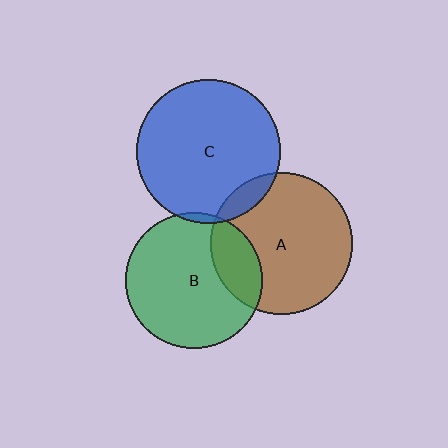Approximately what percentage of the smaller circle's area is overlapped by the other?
Approximately 20%.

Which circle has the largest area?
Circle C (blue).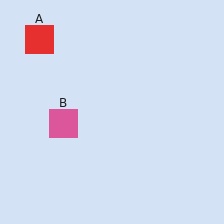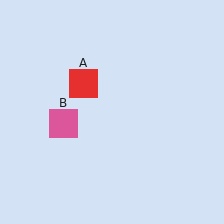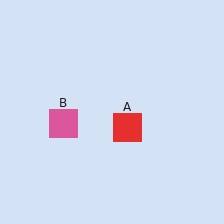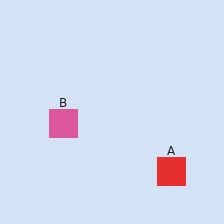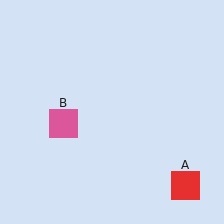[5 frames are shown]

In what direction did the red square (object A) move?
The red square (object A) moved down and to the right.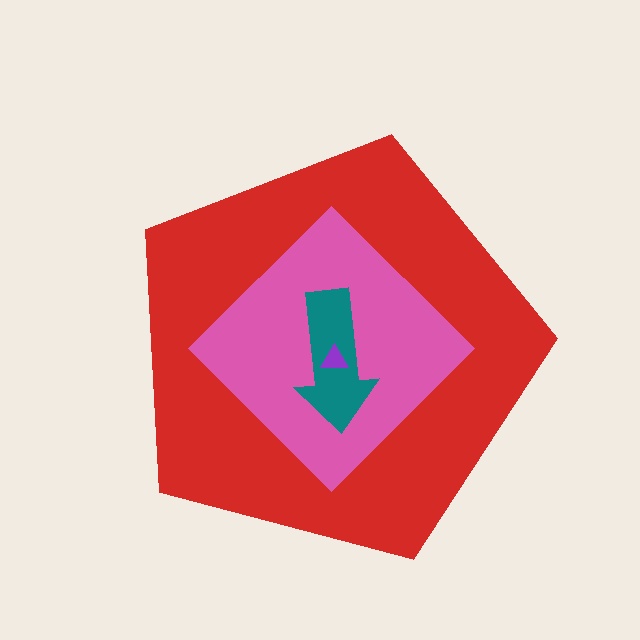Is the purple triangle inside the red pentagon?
Yes.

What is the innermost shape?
The purple triangle.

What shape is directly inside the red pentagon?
The pink diamond.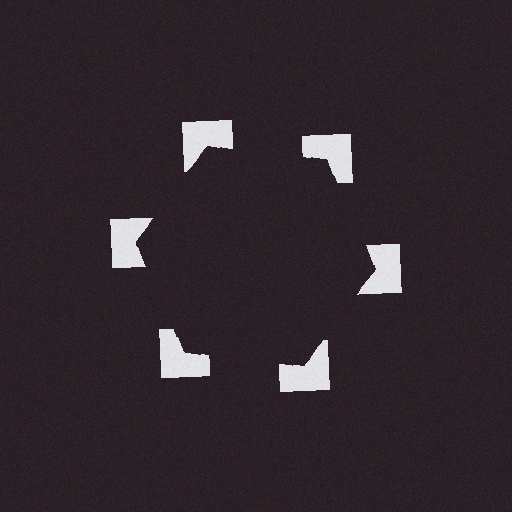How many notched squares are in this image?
There are 6 — one at each vertex of the illusory hexagon.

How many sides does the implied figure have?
6 sides.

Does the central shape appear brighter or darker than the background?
It typically appears slightly darker than the background, even though no actual brightness change is drawn.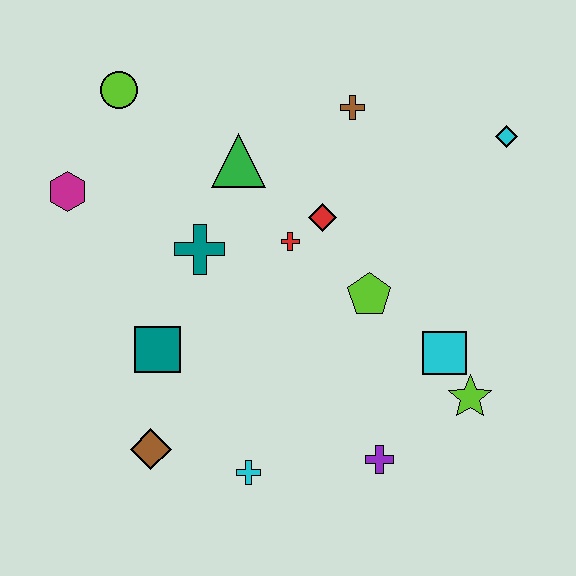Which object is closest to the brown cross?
The red diamond is closest to the brown cross.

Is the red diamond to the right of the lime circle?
Yes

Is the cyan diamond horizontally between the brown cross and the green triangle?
No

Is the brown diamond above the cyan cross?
Yes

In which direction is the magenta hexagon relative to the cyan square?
The magenta hexagon is to the left of the cyan square.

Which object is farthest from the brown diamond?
The cyan diamond is farthest from the brown diamond.